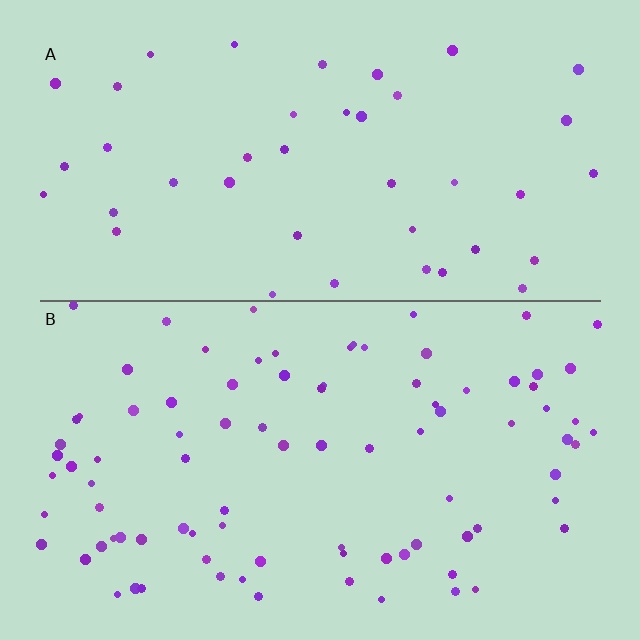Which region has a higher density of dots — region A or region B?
B (the bottom).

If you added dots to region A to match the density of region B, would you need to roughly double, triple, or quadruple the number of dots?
Approximately double.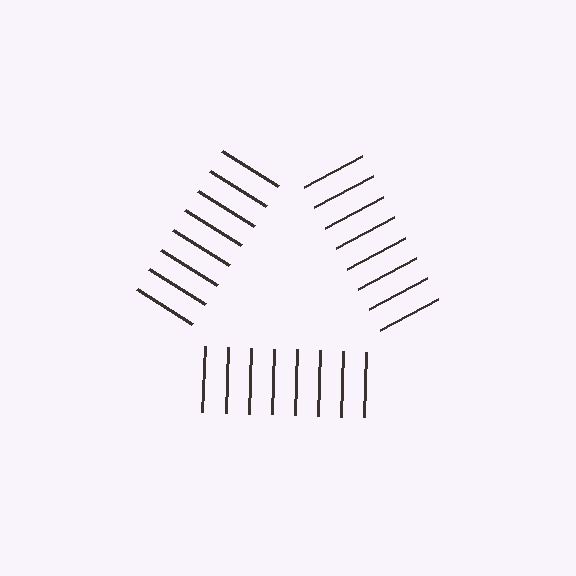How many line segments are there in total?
24 — 8 along each of the 3 edges.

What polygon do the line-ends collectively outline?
An illusory triangle — the line segments terminate on its edges but no continuous stroke is drawn.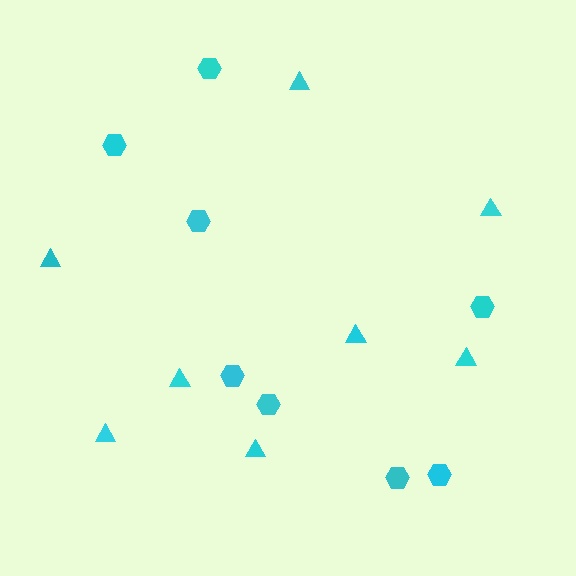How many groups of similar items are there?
There are 2 groups: one group of hexagons (8) and one group of triangles (8).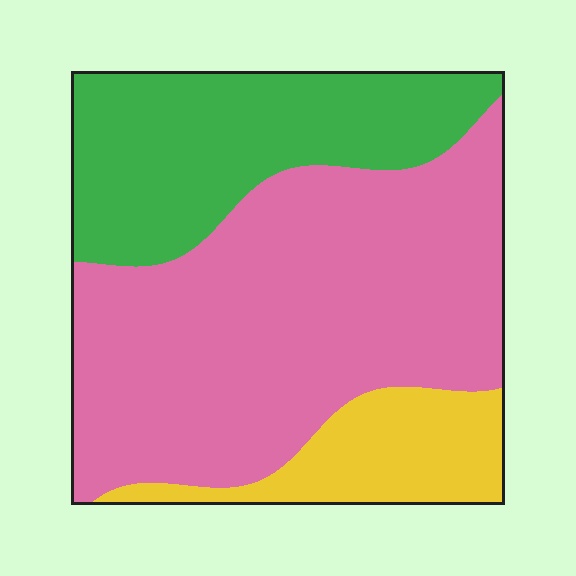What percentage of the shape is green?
Green takes up between a quarter and a half of the shape.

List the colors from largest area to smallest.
From largest to smallest: pink, green, yellow.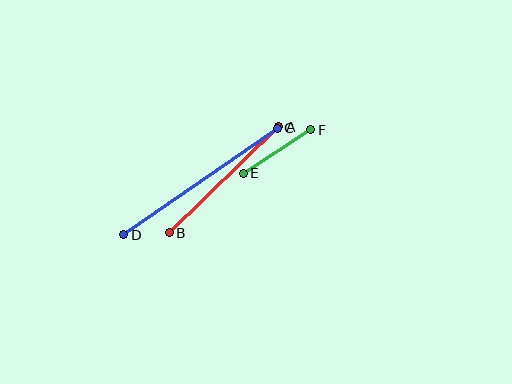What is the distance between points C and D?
The distance is approximately 187 pixels.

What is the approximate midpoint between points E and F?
The midpoint is at approximately (277, 151) pixels.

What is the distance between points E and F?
The distance is approximately 81 pixels.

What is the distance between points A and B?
The distance is approximately 152 pixels.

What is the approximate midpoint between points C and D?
The midpoint is at approximately (200, 181) pixels.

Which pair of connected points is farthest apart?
Points C and D are farthest apart.